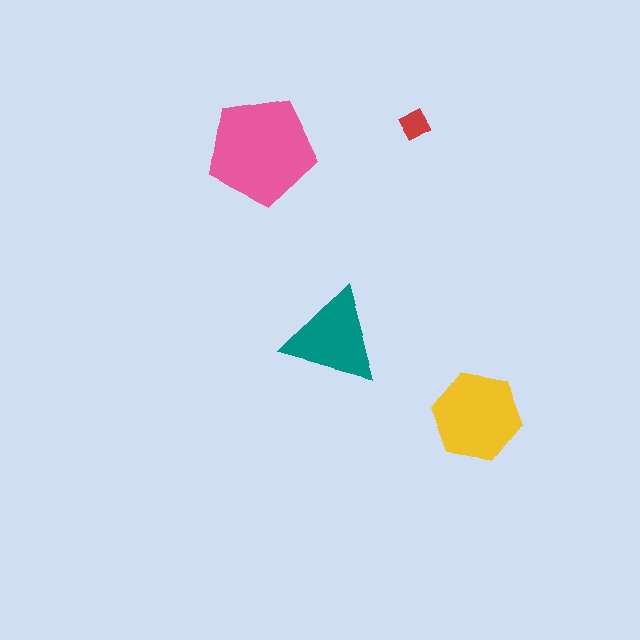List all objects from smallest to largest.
The red diamond, the teal triangle, the yellow hexagon, the pink pentagon.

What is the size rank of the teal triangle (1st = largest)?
3rd.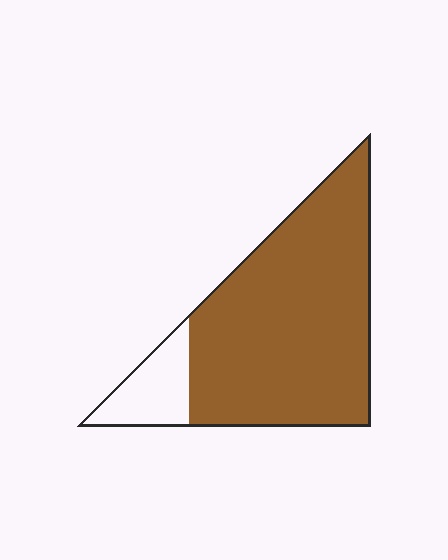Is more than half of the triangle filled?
Yes.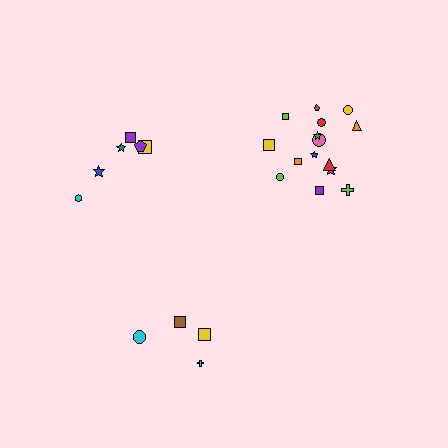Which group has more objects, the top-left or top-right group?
The top-right group.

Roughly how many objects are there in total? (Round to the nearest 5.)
Roughly 25 objects in total.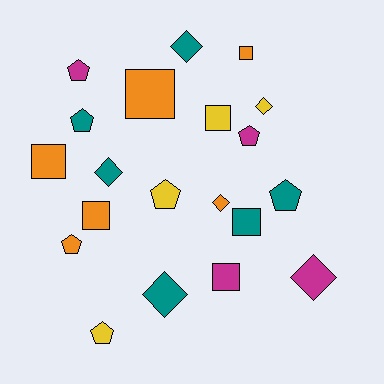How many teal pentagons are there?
There are 2 teal pentagons.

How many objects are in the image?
There are 20 objects.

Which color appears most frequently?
Teal, with 6 objects.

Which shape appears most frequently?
Square, with 7 objects.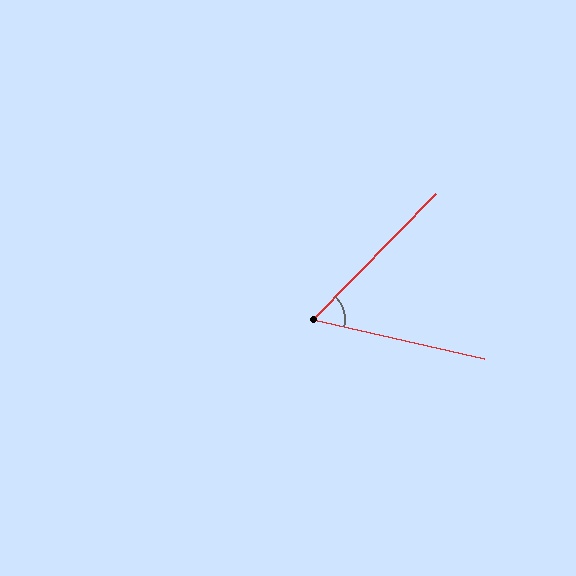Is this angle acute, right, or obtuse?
It is acute.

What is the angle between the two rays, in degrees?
Approximately 59 degrees.